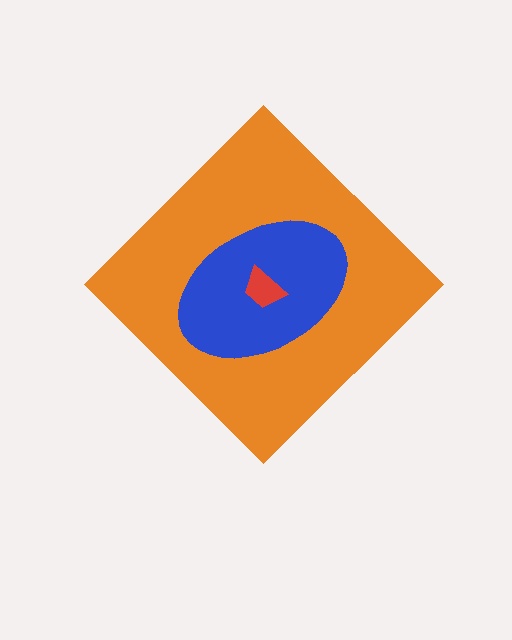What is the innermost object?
The red trapezoid.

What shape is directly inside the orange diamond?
The blue ellipse.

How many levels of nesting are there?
3.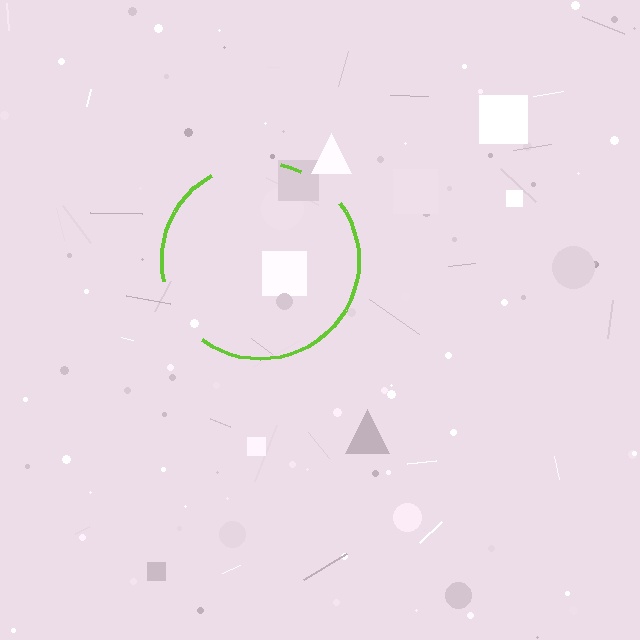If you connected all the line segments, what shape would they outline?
They would outline a circle.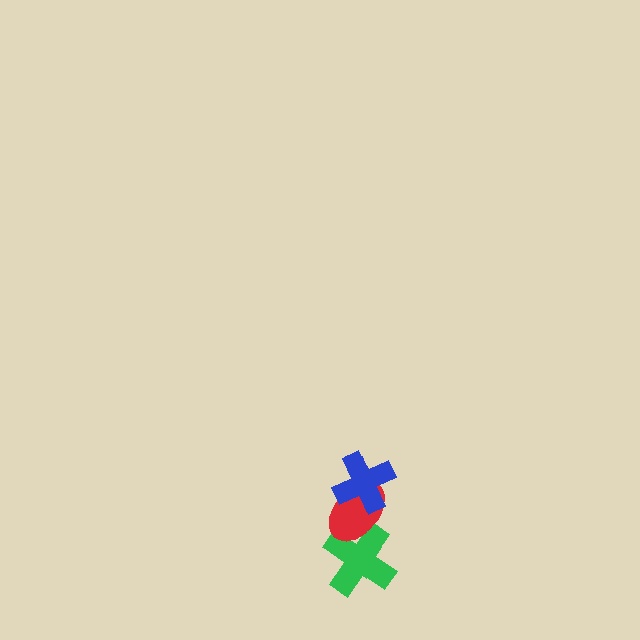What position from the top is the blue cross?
The blue cross is 1st from the top.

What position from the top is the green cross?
The green cross is 3rd from the top.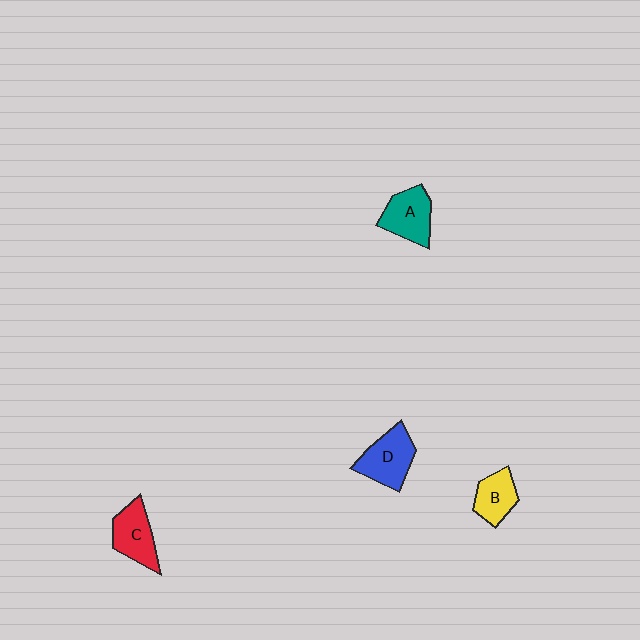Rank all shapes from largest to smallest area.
From largest to smallest: D (blue), A (teal), C (red), B (yellow).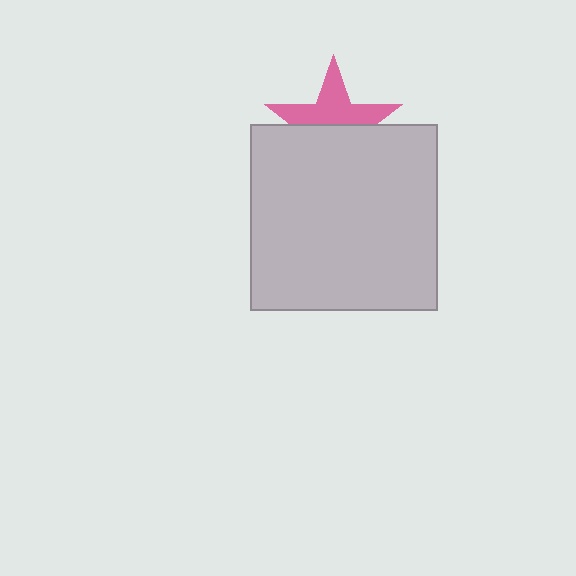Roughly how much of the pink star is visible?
About half of it is visible (roughly 50%).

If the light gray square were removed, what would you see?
You would see the complete pink star.